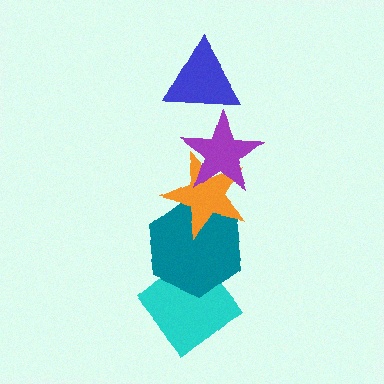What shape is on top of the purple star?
The blue triangle is on top of the purple star.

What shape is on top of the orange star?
The purple star is on top of the orange star.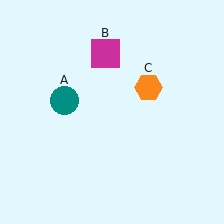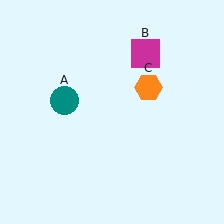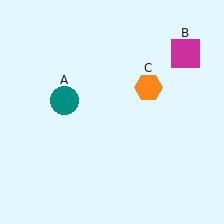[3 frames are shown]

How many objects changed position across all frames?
1 object changed position: magenta square (object B).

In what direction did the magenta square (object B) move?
The magenta square (object B) moved right.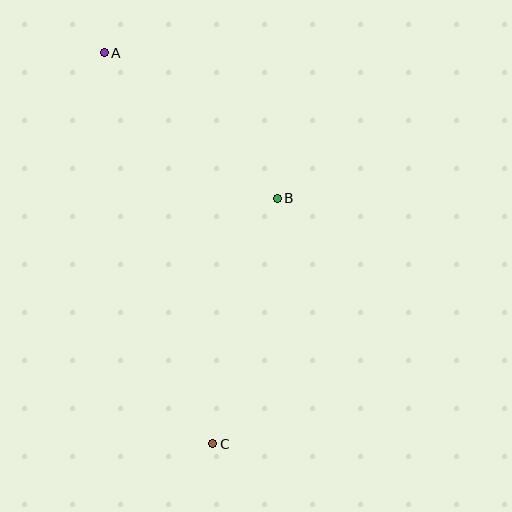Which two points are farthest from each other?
Points A and C are farthest from each other.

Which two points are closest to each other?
Points A and B are closest to each other.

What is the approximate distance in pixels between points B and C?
The distance between B and C is approximately 254 pixels.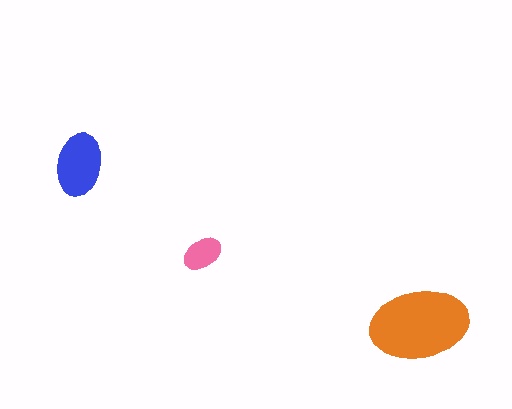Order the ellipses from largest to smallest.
the orange one, the blue one, the pink one.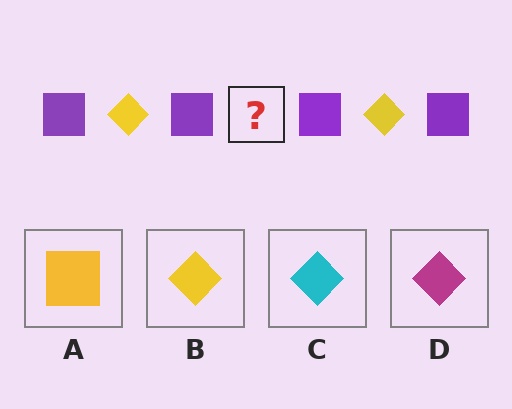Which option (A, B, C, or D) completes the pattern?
B.